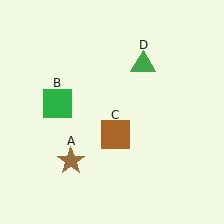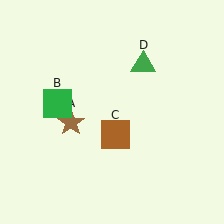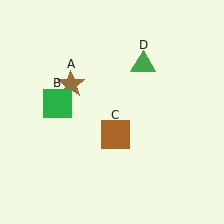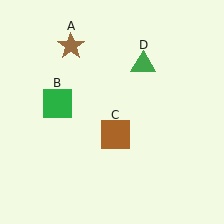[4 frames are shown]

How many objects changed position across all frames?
1 object changed position: brown star (object A).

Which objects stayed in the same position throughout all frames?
Green square (object B) and brown square (object C) and green triangle (object D) remained stationary.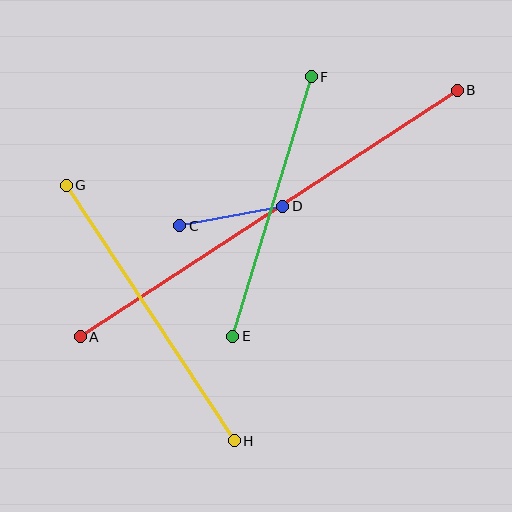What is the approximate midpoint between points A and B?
The midpoint is at approximately (269, 213) pixels.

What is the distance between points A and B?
The distance is approximately 451 pixels.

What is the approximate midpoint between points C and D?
The midpoint is at approximately (231, 216) pixels.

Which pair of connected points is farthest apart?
Points A and B are farthest apart.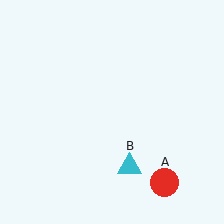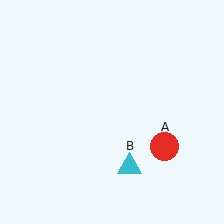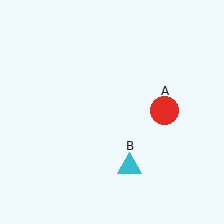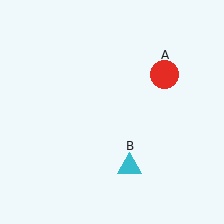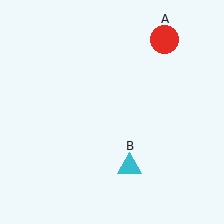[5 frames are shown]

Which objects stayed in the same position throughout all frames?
Cyan triangle (object B) remained stationary.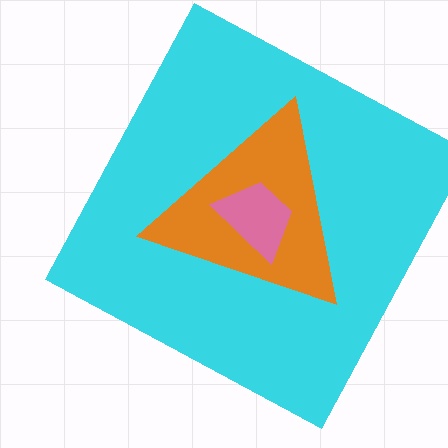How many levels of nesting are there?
3.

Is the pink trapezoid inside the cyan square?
Yes.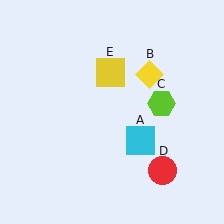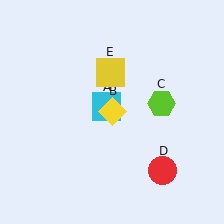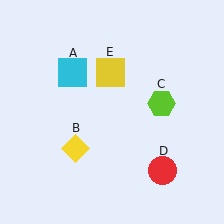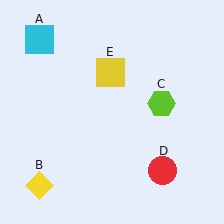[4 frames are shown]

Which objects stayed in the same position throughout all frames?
Lime hexagon (object C) and red circle (object D) and yellow square (object E) remained stationary.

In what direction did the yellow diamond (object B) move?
The yellow diamond (object B) moved down and to the left.